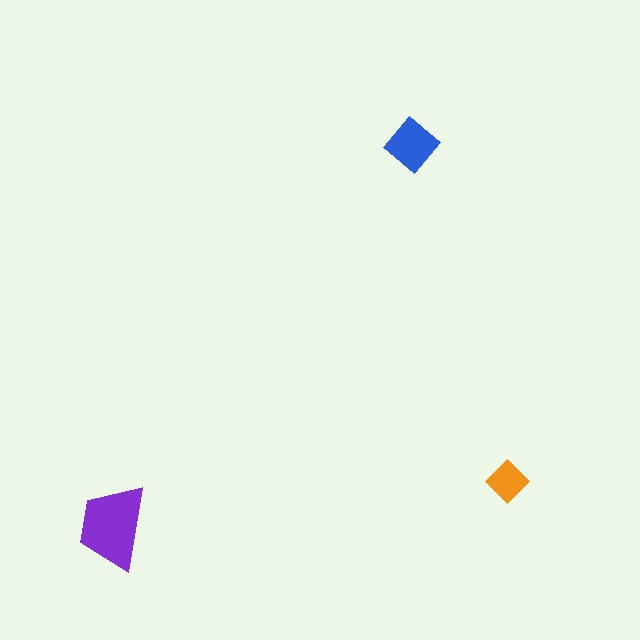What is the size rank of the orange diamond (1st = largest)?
3rd.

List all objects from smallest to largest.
The orange diamond, the blue diamond, the purple trapezoid.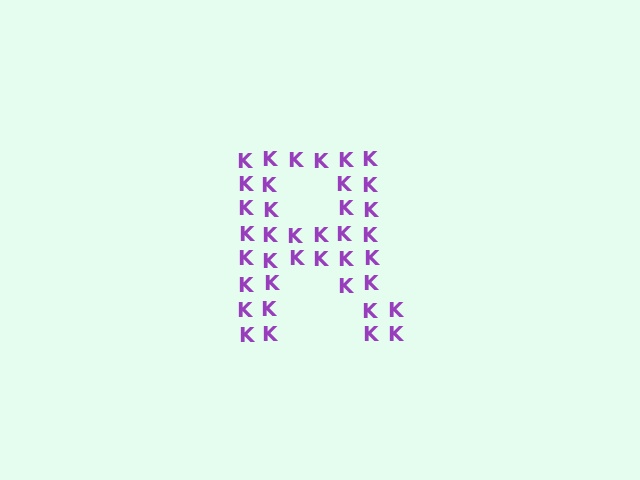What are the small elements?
The small elements are letter K's.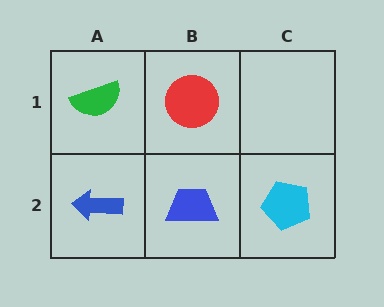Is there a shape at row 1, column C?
No, that cell is empty.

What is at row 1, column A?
A green semicircle.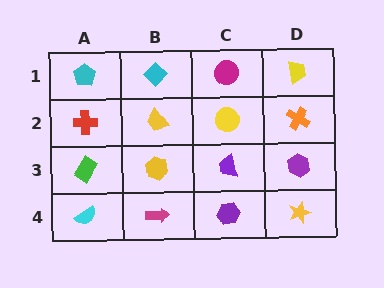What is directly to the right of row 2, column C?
An orange cross.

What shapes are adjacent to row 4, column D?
A purple hexagon (row 3, column D), a purple hexagon (row 4, column C).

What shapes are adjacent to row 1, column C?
A yellow circle (row 2, column C), a cyan diamond (row 1, column B), a yellow trapezoid (row 1, column D).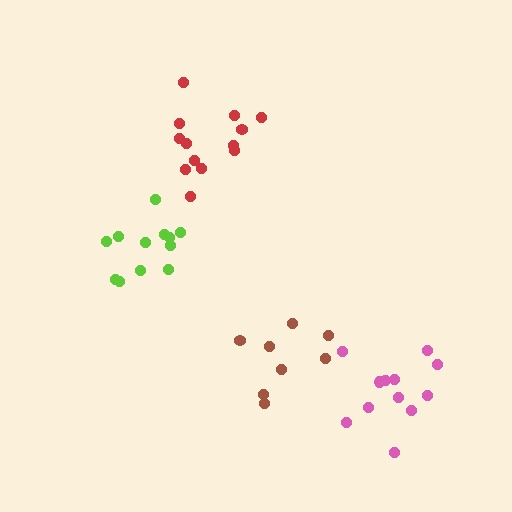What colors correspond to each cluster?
The clusters are colored: lime, brown, red, pink.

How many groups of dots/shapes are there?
There are 4 groups.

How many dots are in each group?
Group 1: 12 dots, Group 2: 8 dots, Group 3: 13 dots, Group 4: 12 dots (45 total).